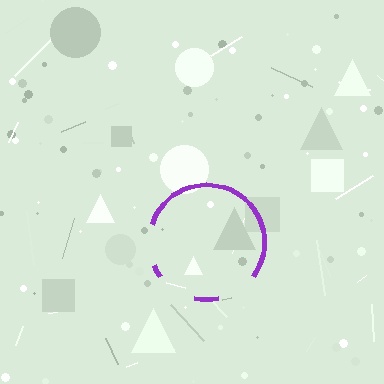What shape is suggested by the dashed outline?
The dashed outline suggests a circle.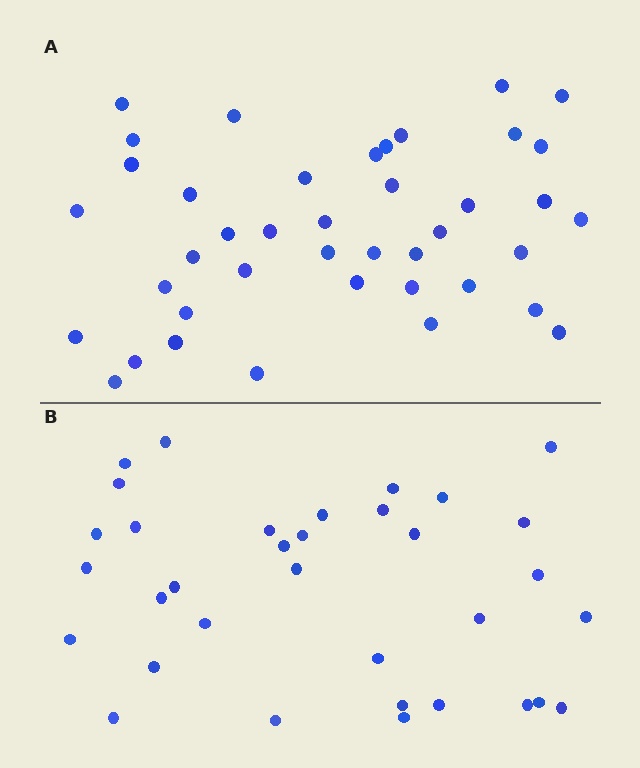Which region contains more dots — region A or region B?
Region A (the top region) has more dots.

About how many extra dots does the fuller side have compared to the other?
Region A has roughly 8 or so more dots than region B.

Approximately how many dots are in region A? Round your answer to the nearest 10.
About 40 dots. (The exact count is 41, which rounds to 40.)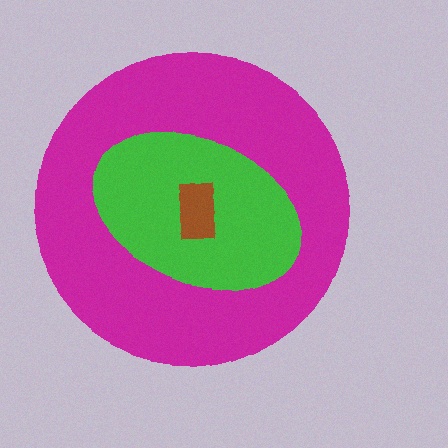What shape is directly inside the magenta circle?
The green ellipse.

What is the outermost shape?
The magenta circle.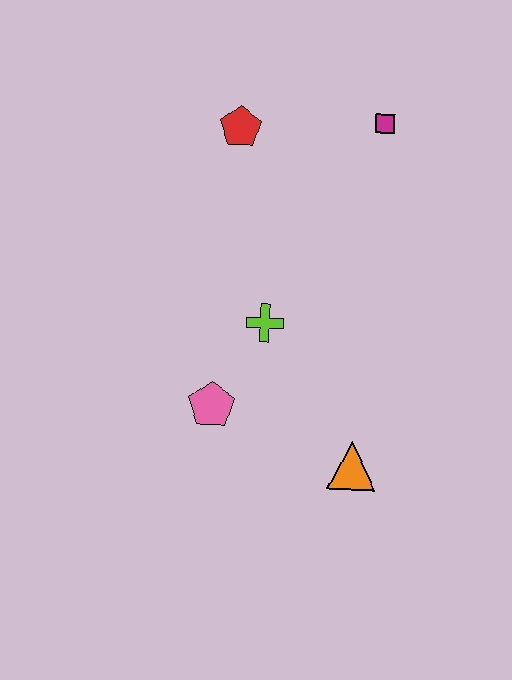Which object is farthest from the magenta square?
The orange triangle is farthest from the magenta square.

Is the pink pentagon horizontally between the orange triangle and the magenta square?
No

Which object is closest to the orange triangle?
The pink pentagon is closest to the orange triangle.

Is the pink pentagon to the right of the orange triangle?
No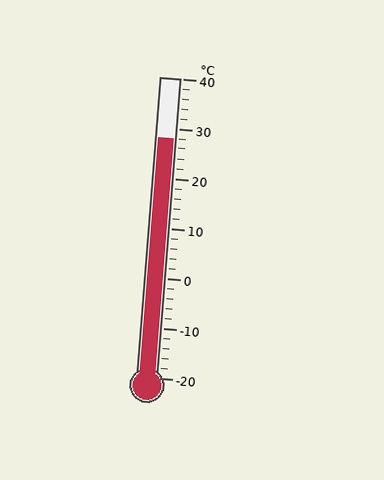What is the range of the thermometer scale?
The thermometer scale ranges from -20°C to 40°C.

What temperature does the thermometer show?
The thermometer shows approximately 28°C.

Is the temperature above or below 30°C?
The temperature is below 30°C.